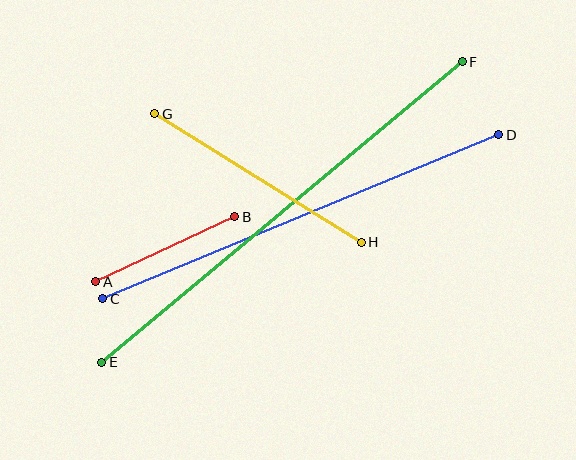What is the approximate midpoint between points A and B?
The midpoint is at approximately (165, 249) pixels.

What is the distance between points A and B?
The distance is approximately 153 pixels.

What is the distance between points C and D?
The distance is approximately 429 pixels.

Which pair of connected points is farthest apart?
Points E and F are farthest apart.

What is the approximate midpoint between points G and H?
The midpoint is at approximately (258, 178) pixels.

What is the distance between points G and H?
The distance is approximately 243 pixels.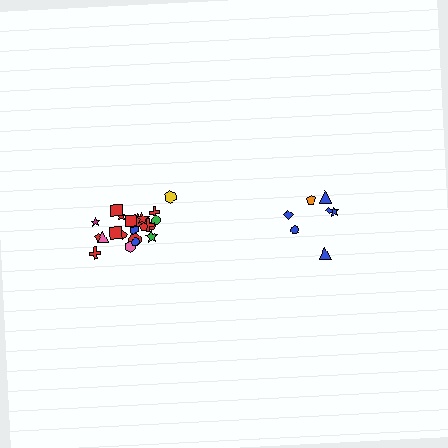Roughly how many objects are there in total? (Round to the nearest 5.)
Roughly 30 objects in total.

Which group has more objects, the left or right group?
The left group.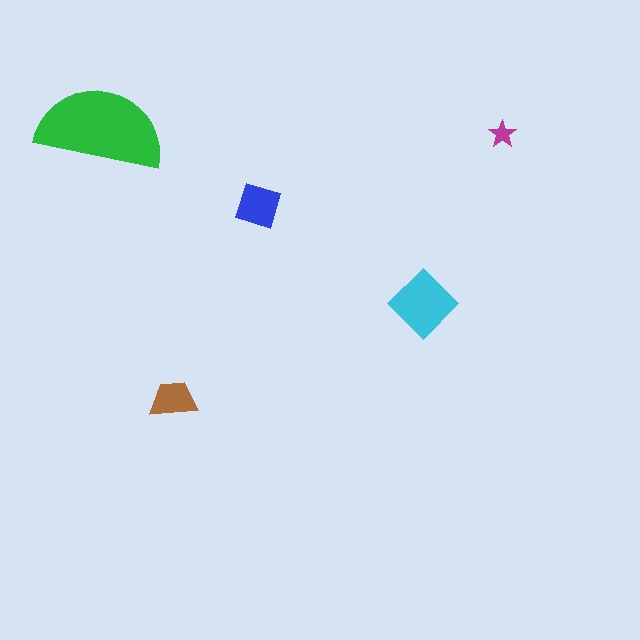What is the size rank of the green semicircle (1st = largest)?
1st.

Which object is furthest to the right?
The magenta star is rightmost.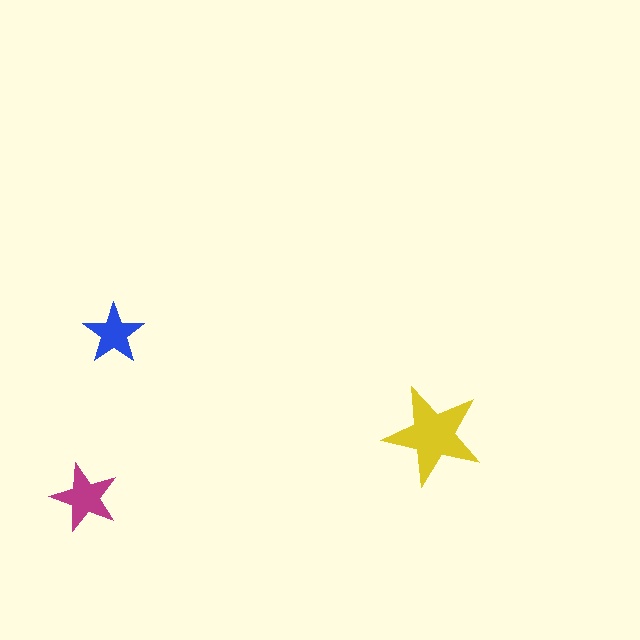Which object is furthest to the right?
The yellow star is rightmost.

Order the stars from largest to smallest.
the yellow one, the magenta one, the blue one.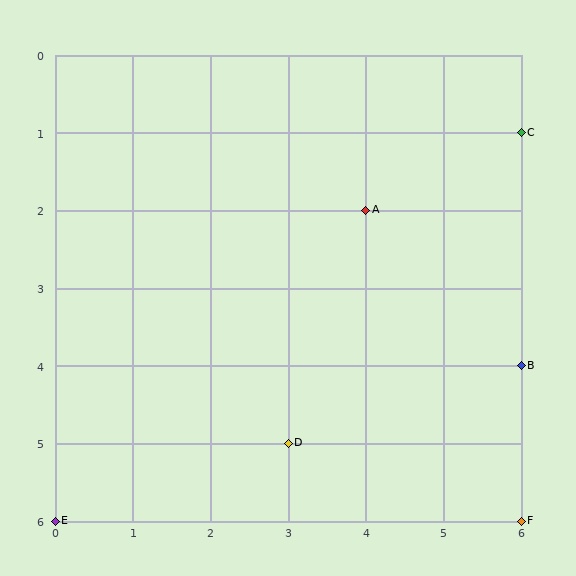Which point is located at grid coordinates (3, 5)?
Point D is at (3, 5).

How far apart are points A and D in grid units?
Points A and D are 1 column and 3 rows apart (about 3.2 grid units diagonally).